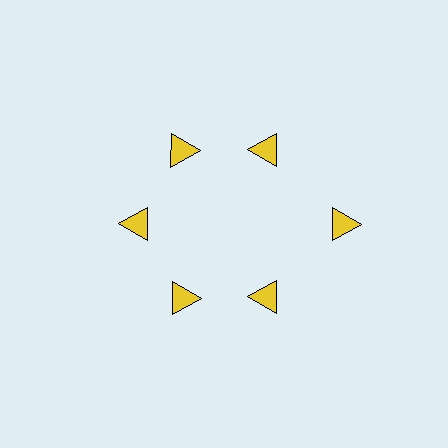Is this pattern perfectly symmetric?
No. The 6 yellow triangles are arranged in a ring, but one element near the 3 o'clock position is pushed outward from the center, breaking the 6-fold rotational symmetry.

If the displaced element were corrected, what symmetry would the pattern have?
It would have 6-fold rotational symmetry — the pattern would map onto itself every 60 degrees.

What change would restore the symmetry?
The symmetry would be restored by moving it inward, back onto the ring so that all 6 triangles sit at equal angles and equal distance from the center.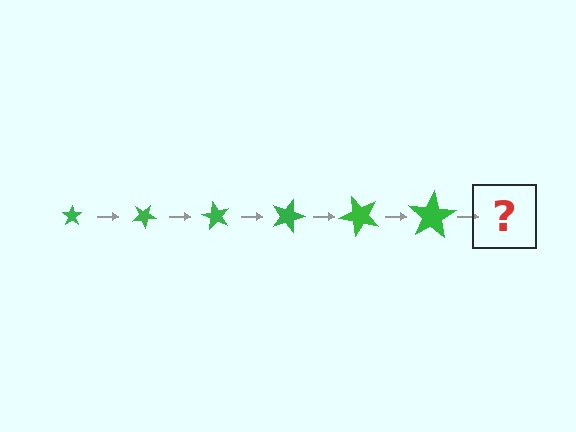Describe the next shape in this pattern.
It should be a star, larger than the previous one and rotated 180 degrees from the start.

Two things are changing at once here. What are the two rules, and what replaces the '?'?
The two rules are that the star grows larger each step and it rotates 30 degrees each step. The '?' should be a star, larger than the previous one and rotated 180 degrees from the start.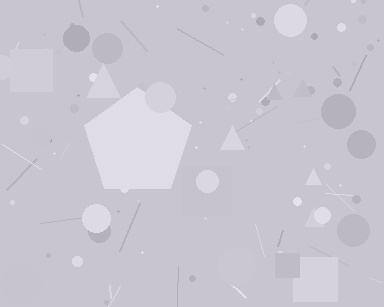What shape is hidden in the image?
A pentagon is hidden in the image.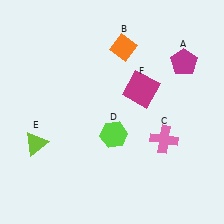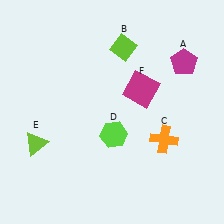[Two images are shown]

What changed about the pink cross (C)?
In Image 1, C is pink. In Image 2, it changed to orange.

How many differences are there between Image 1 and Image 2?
There are 2 differences between the two images.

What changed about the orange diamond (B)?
In Image 1, B is orange. In Image 2, it changed to lime.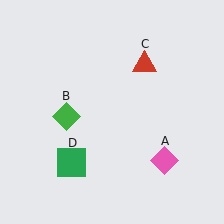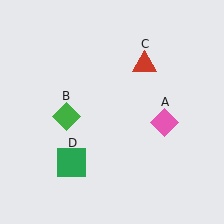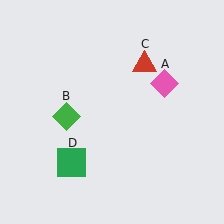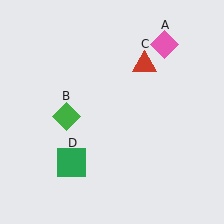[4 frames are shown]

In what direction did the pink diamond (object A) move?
The pink diamond (object A) moved up.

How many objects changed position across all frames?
1 object changed position: pink diamond (object A).